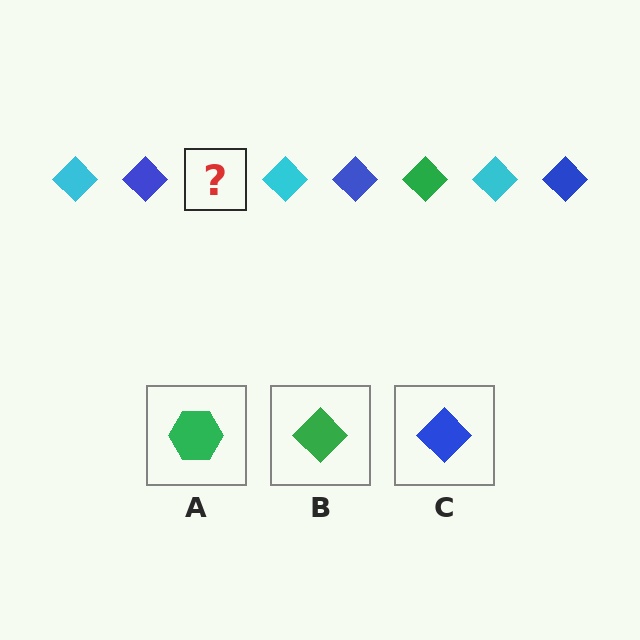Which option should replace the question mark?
Option B.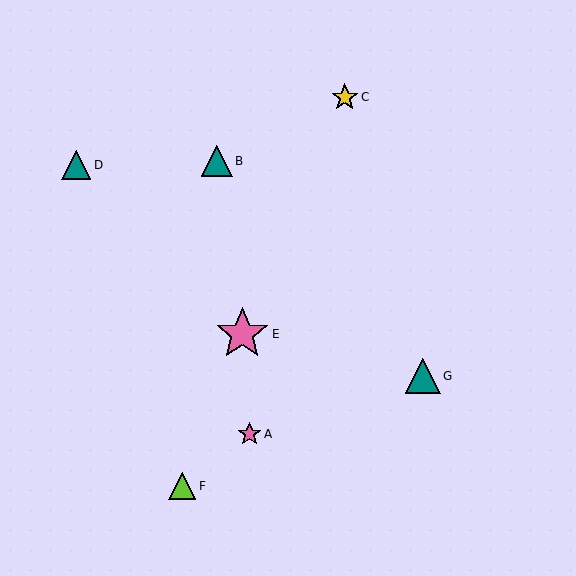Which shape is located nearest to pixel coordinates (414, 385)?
The teal triangle (labeled G) at (423, 376) is nearest to that location.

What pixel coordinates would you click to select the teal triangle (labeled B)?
Click at (217, 161) to select the teal triangle B.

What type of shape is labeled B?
Shape B is a teal triangle.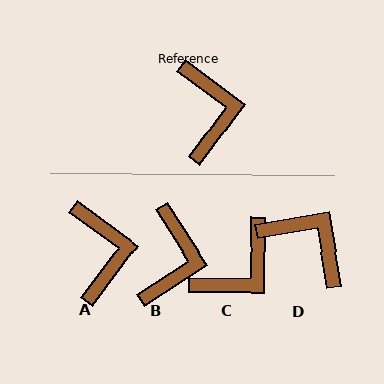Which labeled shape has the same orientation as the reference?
A.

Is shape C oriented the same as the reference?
No, it is off by about 53 degrees.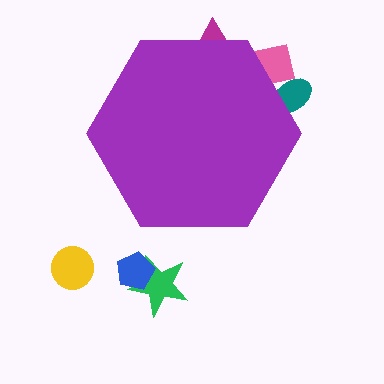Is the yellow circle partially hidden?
No, the yellow circle is fully visible.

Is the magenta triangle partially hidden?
Yes, the magenta triangle is partially hidden behind the purple hexagon.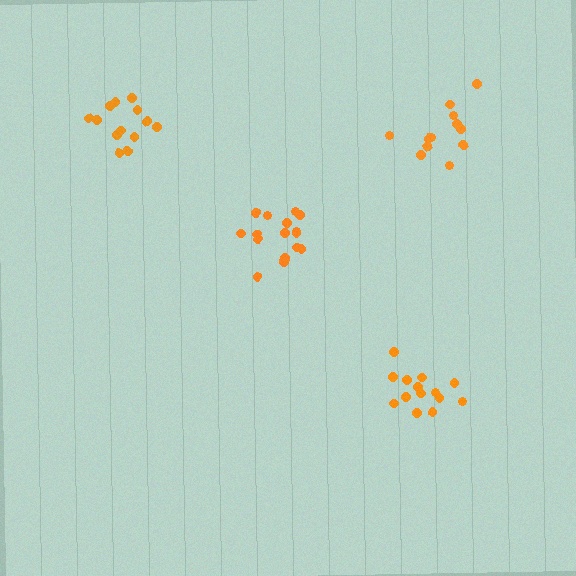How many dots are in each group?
Group 1: 14 dots, Group 2: 12 dots, Group 3: 13 dots, Group 4: 16 dots (55 total).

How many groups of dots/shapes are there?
There are 4 groups.